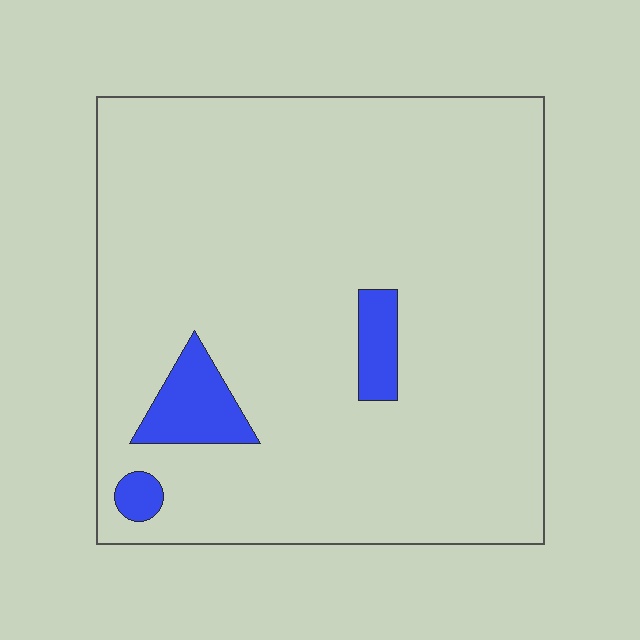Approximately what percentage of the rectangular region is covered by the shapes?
Approximately 5%.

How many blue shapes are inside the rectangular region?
3.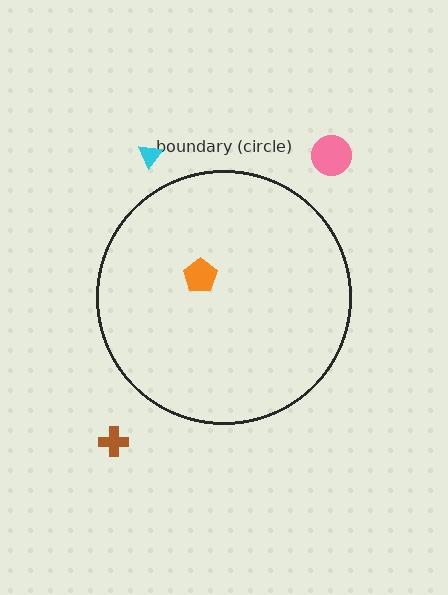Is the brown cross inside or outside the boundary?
Outside.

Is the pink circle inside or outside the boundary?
Outside.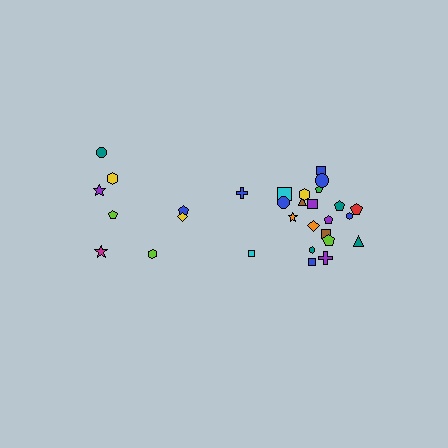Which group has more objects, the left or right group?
The right group.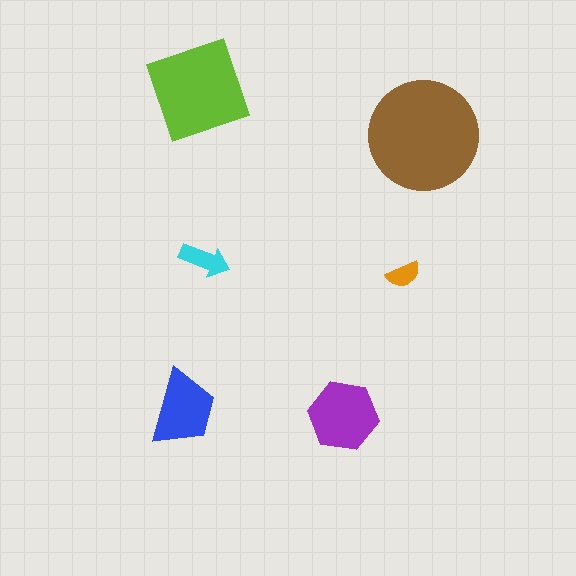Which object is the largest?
The brown circle.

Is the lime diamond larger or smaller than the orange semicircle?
Larger.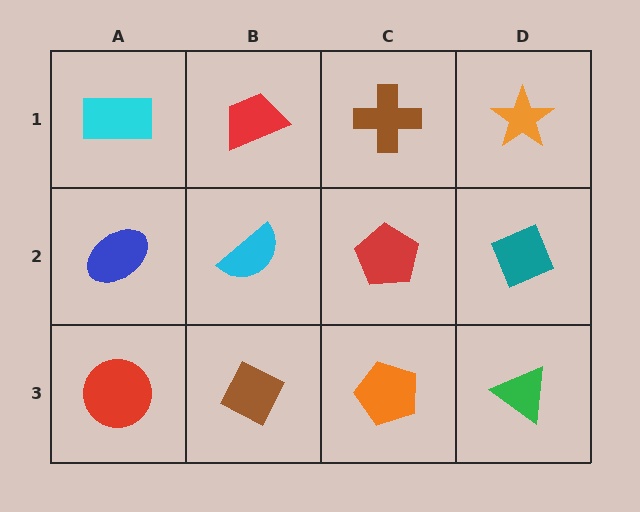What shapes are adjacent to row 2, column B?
A red trapezoid (row 1, column B), a brown diamond (row 3, column B), a blue ellipse (row 2, column A), a red pentagon (row 2, column C).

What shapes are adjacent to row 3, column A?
A blue ellipse (row 2, column A), a brown diamond (row 3, column B).